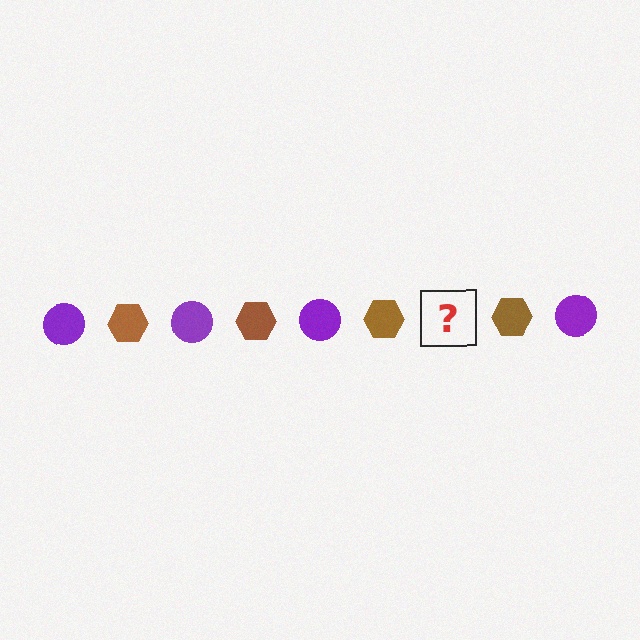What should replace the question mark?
The question mark should be replaced with a purple circle.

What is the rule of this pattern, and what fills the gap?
The rule is that the pattern alternates between purple circle and brown hexagon. The gap should be filled with a purple circle.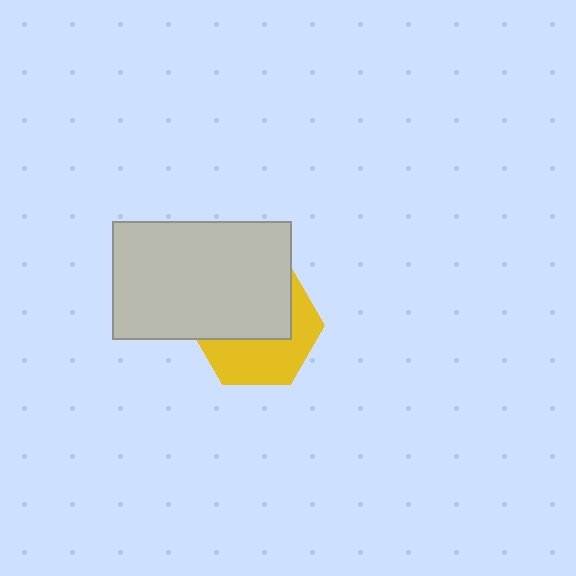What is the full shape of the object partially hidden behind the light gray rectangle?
The partially hidden object is a yellow hexagon.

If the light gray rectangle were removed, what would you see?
You would see the complete yellow hexagon.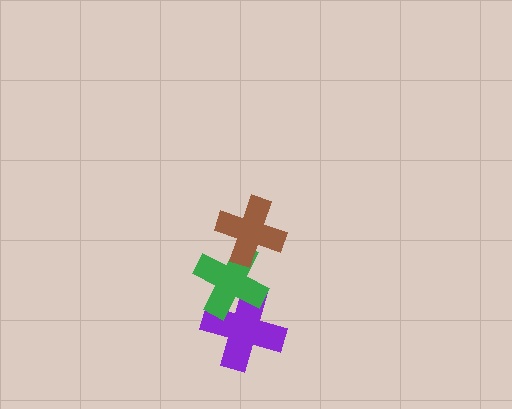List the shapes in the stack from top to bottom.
From top to bottom: the brown cross, the green cross, the purple cross.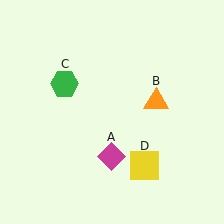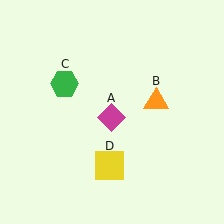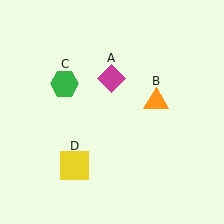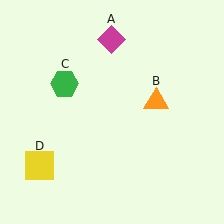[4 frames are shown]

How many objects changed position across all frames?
2 objects changed position: magenta diamond (object A), yellow square (object D).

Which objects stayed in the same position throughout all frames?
Orange triangle (object B) and green hexagon (object C) remained stationary.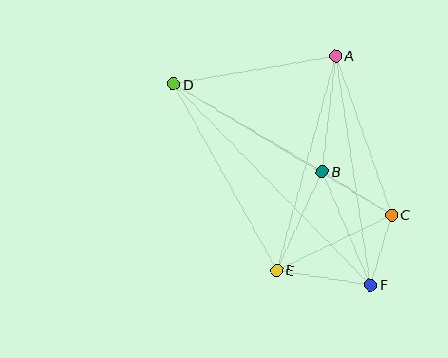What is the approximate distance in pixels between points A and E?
The distance between A and E is approximately 222 pixels.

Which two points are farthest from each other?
Points D and F are farthest from each other.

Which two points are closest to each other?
Points C and F are closest to each other.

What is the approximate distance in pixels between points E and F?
The distance between E and F is approximately 95 pixels.